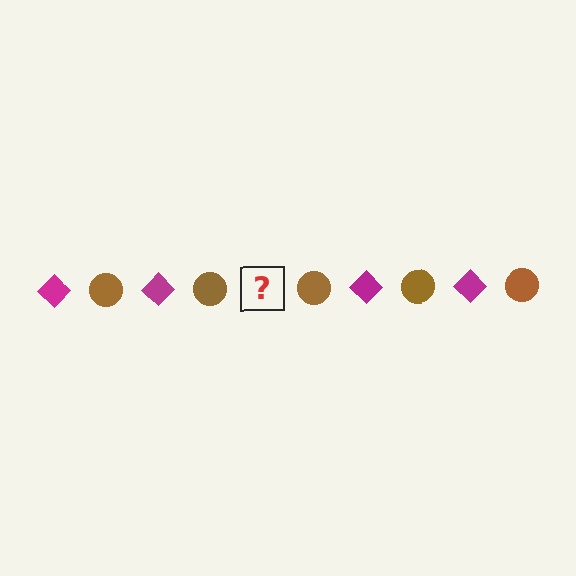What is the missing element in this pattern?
The missing element is a magenta diamond.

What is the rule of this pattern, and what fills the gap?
The rule is that the pattern alternates between magenta diamond and brown circle. The gap should be filled with a magenta diamond.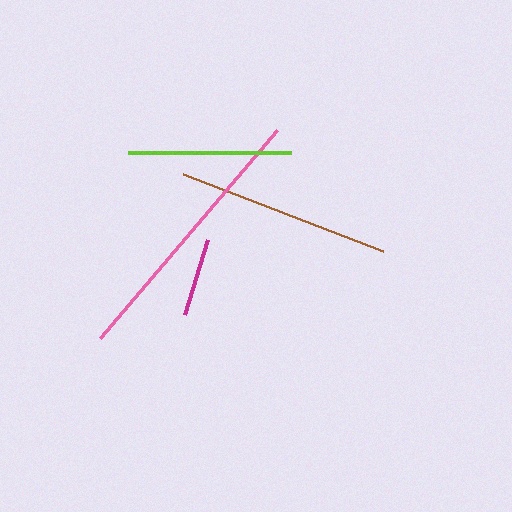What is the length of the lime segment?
The lime segment is approximately 163 pixels long.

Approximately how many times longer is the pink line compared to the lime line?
The pink line is approximately 1.7 times the length of the lime line.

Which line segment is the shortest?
The magenta line is the shortest at approximately 78 pixels.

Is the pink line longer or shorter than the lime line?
The pink line is longer than the lime line.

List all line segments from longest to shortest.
From longest to shortest: pink, brown, lime, magenta.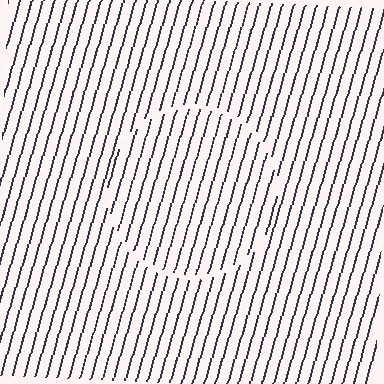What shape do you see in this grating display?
An illusory circle. The interior of the shape contains the same grating, shifted by half a period — the contour is defined by the phase discontinuity where line-ends from the inner and outer gratings abut.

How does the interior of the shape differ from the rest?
The interior of the shape contains the same grating, shifted by half a period — the contour is defined by the phase discontinuity where line-ends from the inner and outer gratings abut.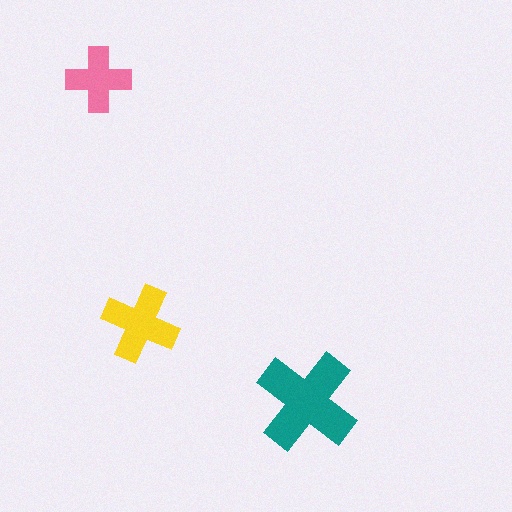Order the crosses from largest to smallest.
the teal one, the yellow one, the pink one.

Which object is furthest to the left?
The pink cross is leftmost.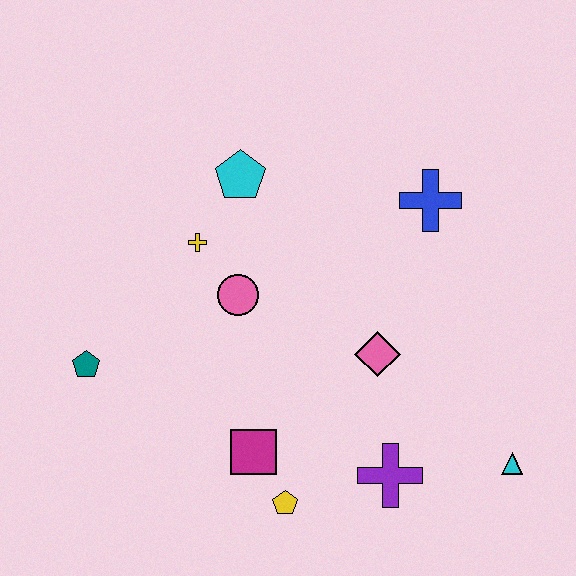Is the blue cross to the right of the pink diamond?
Yes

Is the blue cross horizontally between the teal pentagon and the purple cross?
No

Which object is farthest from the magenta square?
The blue cross is farthest from the magenta square.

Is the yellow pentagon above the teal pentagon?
No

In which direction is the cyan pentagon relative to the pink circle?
The cyan pentagon is above the pink circle.